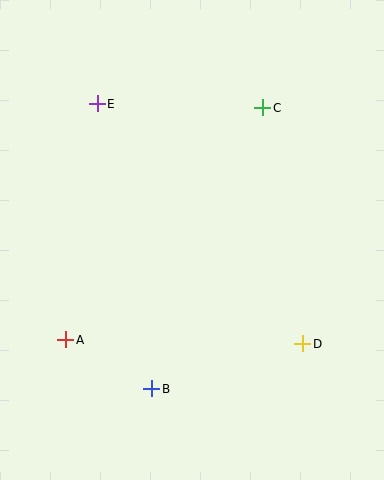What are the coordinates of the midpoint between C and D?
The midpoint between C and D is at (283, 226).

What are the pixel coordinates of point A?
Point A is at (66, 340).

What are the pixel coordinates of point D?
Point D is at (303, 343).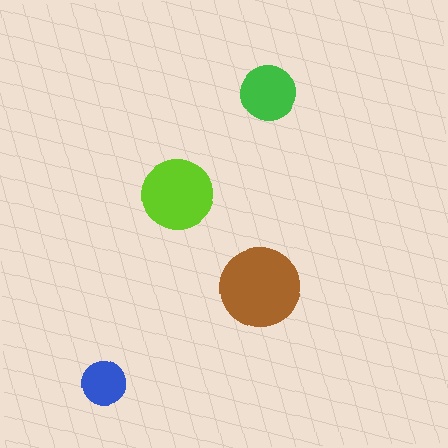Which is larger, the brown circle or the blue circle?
The brown one.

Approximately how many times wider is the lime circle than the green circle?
About 1.5 times wider.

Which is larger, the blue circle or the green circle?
The green one.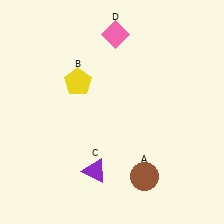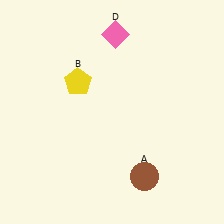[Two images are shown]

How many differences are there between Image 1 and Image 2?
There is 1 difference between the two images.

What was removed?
The purple triangle (C) was removed in Image 2.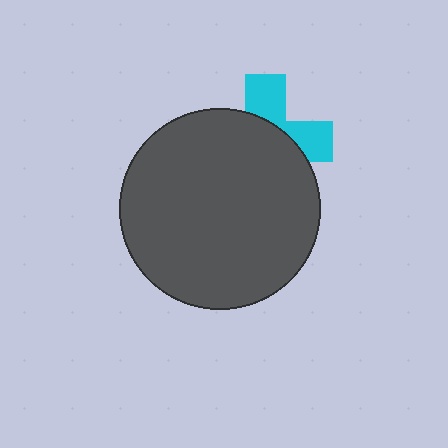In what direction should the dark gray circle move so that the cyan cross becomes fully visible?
The dark gray circle should move down. That is the shortest direction to clear the overlap and leave the cyan cross fully visible.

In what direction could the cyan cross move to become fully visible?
The cyan cross could move up. That would shift it out from behind the dark gray circle entirely.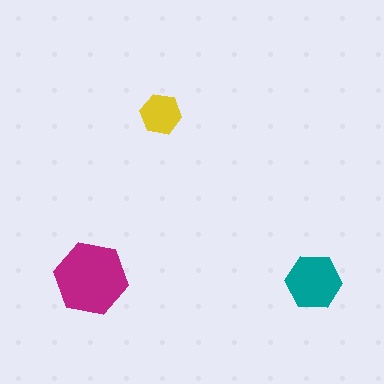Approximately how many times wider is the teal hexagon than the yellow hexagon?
About 1.5 times wider.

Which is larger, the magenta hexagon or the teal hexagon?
The magenta one.